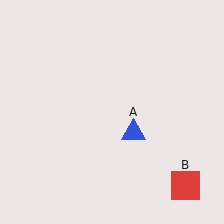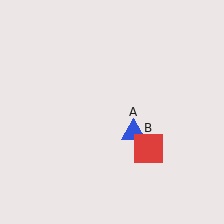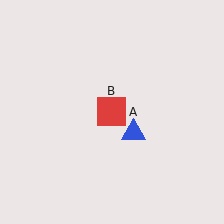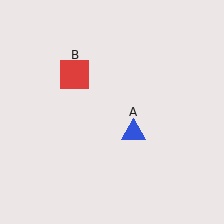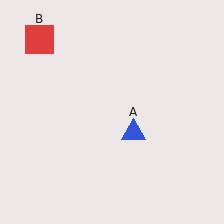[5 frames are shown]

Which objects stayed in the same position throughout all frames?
Blue triangle (object A) remained stationary.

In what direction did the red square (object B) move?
The red square (object B) moved up and to the left.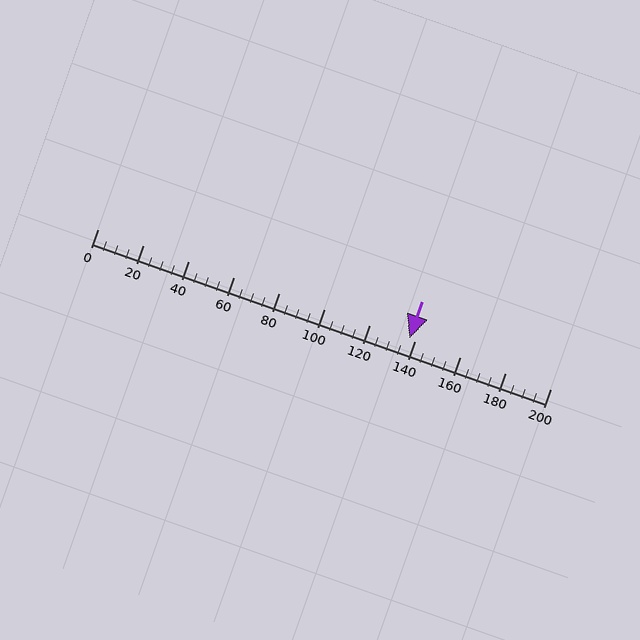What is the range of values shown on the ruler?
The ruler shows values from 0 to 200.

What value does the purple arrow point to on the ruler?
The purple arrow points to approximately 138.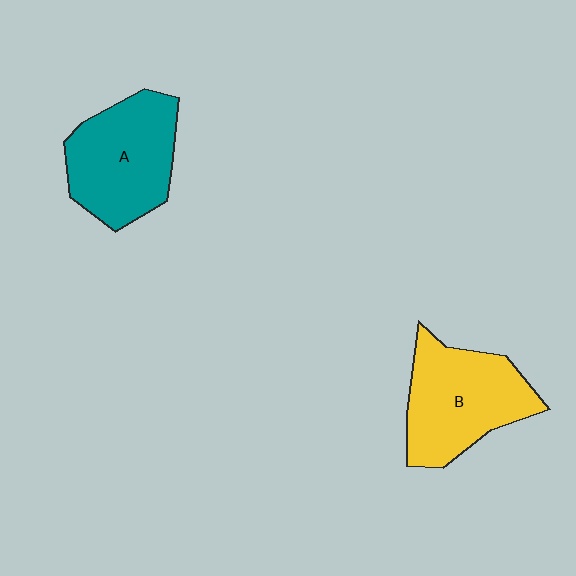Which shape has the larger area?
Shape B (yellow).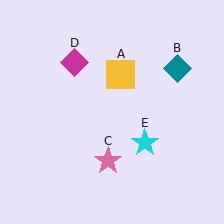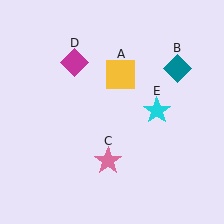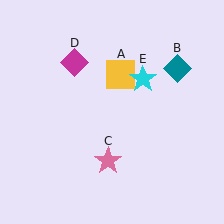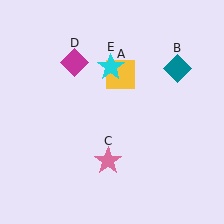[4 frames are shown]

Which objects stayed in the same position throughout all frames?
Yellow square (object A) and teal diamond (object B) and pink star (object C) and magenta diamond (object D) remained stationary.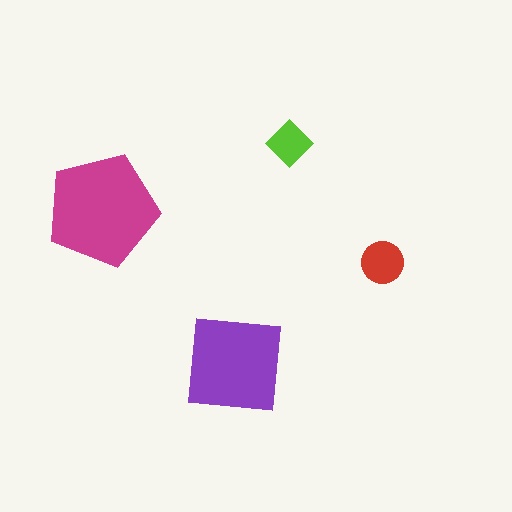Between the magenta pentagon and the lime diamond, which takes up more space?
The magenta pentagon.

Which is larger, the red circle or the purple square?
The purple square.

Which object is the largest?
The magenta pentagon.